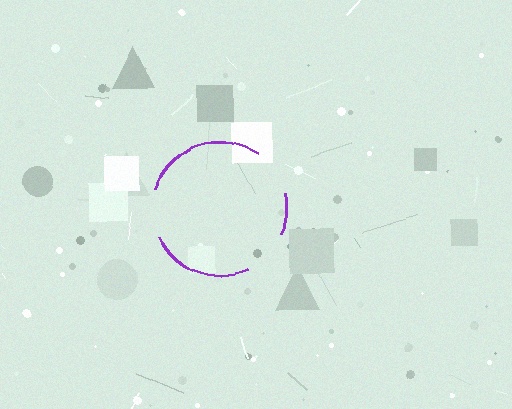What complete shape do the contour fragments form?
The contour fragments form a circle.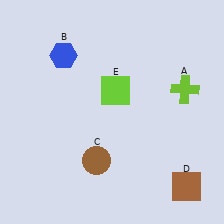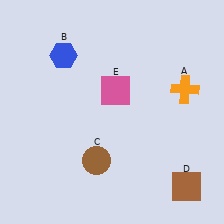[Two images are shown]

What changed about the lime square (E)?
In Image 1, E is lime. In Image 2, it changed to pink.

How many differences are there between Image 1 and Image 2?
There are 2 differences between the two images.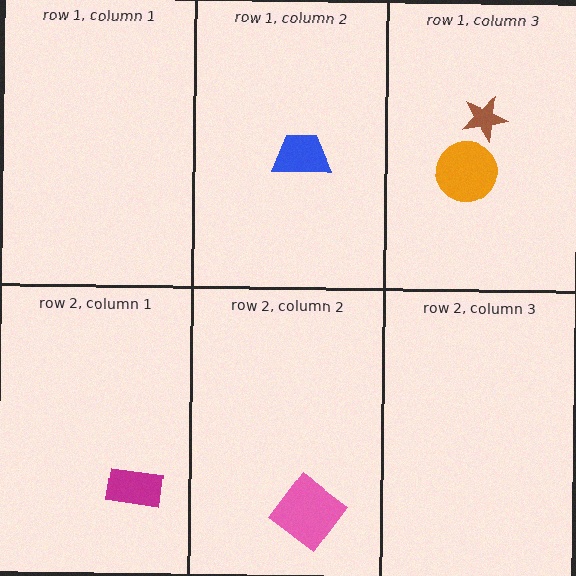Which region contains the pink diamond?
The row 2, column 2 region.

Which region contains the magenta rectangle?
The row 2, column 1 region.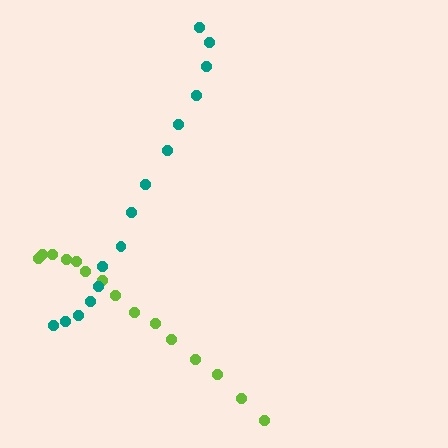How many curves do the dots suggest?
There are 2 distinct paths.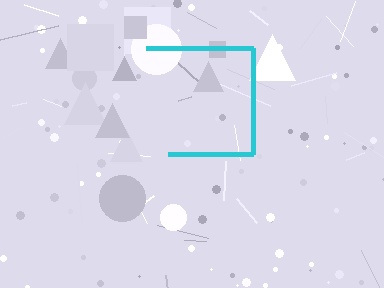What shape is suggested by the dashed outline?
The dashed outline suggests a square.